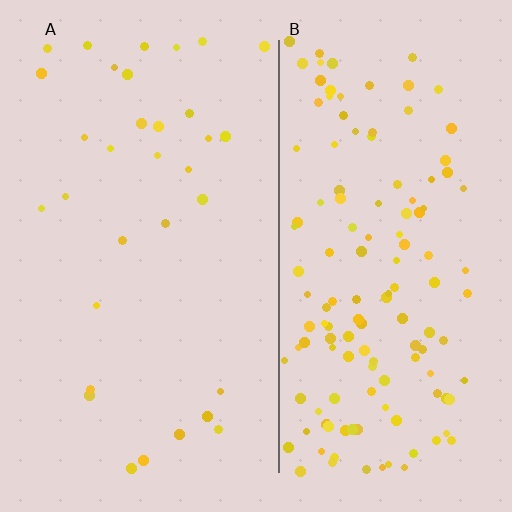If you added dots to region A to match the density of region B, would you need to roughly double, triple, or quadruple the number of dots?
Approximately quadruple.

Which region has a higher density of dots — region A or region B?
B (the right).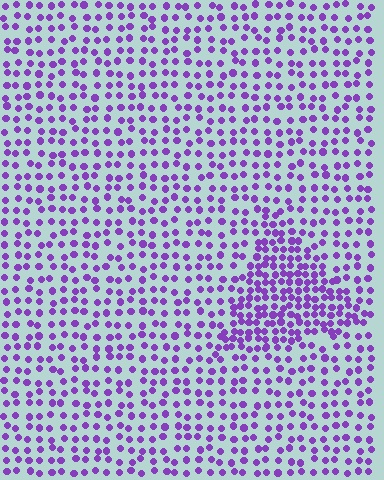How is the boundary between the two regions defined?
The boundary is defined by a change in element density (approximately 1.9x ratio). All elements are the same color, size, and shape.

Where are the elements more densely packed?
The elements are more densely packed inside the triangle boundary.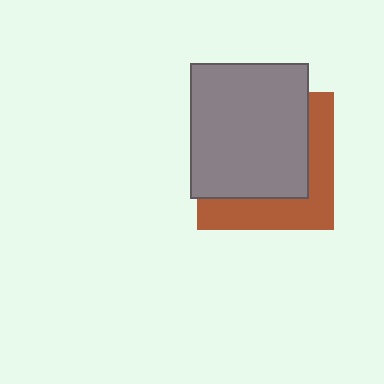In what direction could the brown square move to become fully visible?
The brown square could move toward the lower-right. That would shift it out from behind the gray rectangle entirely.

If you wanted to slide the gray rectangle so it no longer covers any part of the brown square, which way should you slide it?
Slide it toward the upper-left — that is the most direct way to separate the two shapes.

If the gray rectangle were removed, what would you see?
You would see the complete brown square.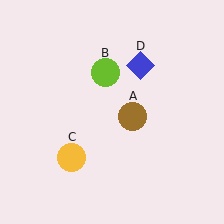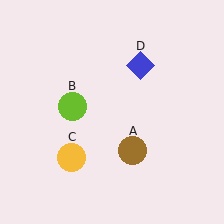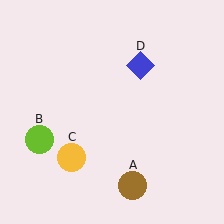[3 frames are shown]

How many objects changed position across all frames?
2 objects changed position: brown circle (object A), lime circle (object B).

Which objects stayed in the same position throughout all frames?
Yellow circle (object C) and blue diamond (object D) remained stationary.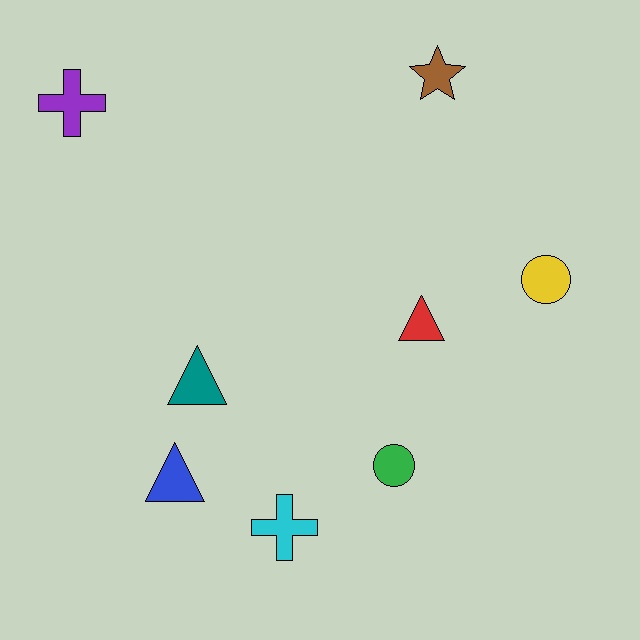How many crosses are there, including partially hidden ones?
There are 2 crosses.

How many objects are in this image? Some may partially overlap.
There are 8 objects.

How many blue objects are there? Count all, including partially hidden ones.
There is 1 blue object.